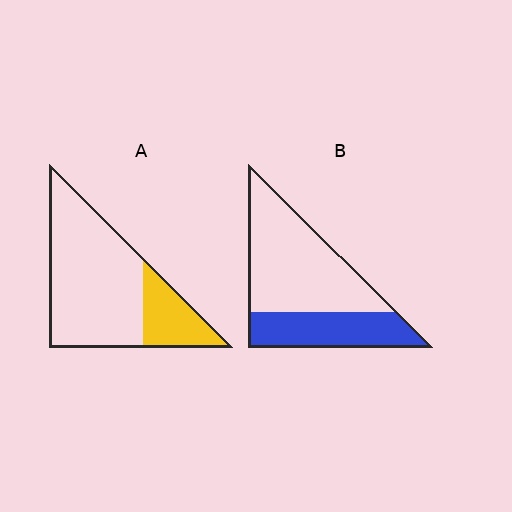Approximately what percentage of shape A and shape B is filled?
A is approximately 25% and B is approximately 35%.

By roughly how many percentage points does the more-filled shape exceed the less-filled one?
By roughly 10 percentage points (B over A).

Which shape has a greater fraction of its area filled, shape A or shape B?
Shape B.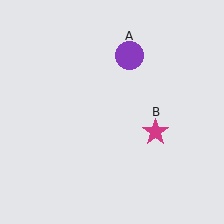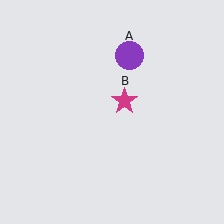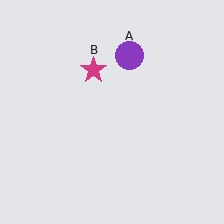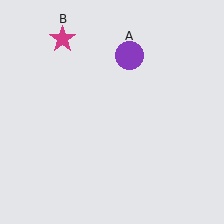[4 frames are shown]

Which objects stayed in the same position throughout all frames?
Purple circle (object A) remained stationary.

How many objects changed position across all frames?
1 object changed position: magenta star (object B).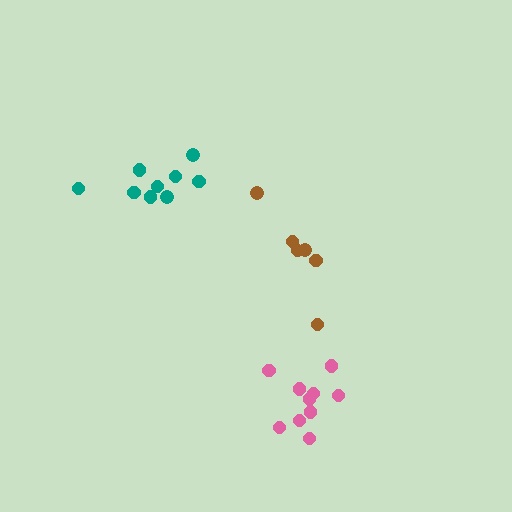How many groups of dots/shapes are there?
There are 3 groups.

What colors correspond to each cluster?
The clusters are colored: brown, teal, pink.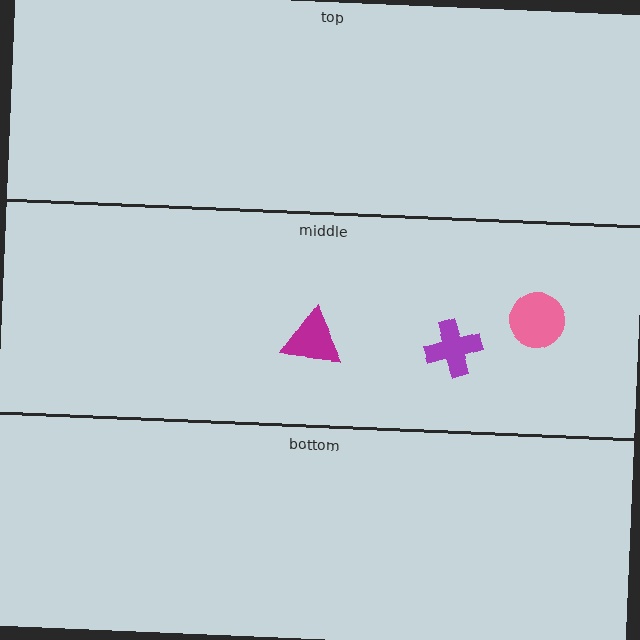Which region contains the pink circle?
The middle region.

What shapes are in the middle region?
The pink circle, the purple cross, the magenta triangle.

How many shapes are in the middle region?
3.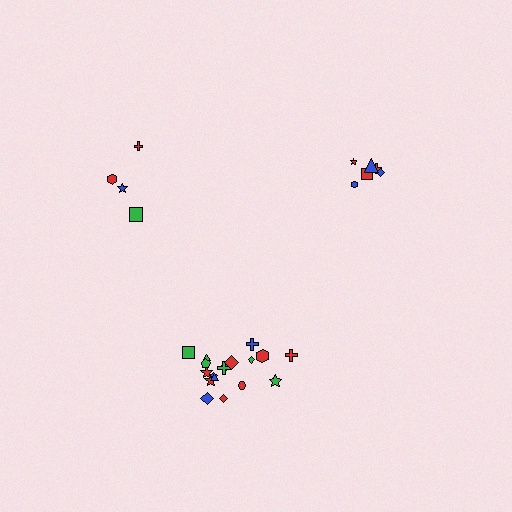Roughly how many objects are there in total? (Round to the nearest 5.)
Roughly 30 objects in total.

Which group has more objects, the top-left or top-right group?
The top-right group.